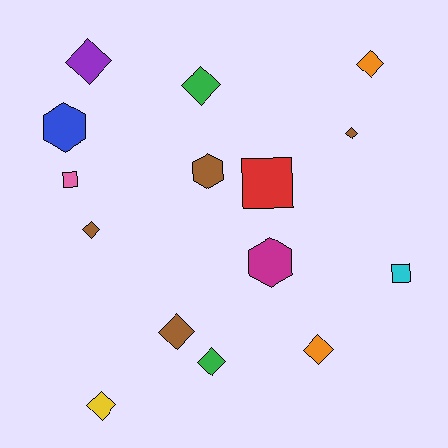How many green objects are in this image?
There are 2 green objects.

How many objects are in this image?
There are 15 objects.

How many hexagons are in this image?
There are 3 hexagons.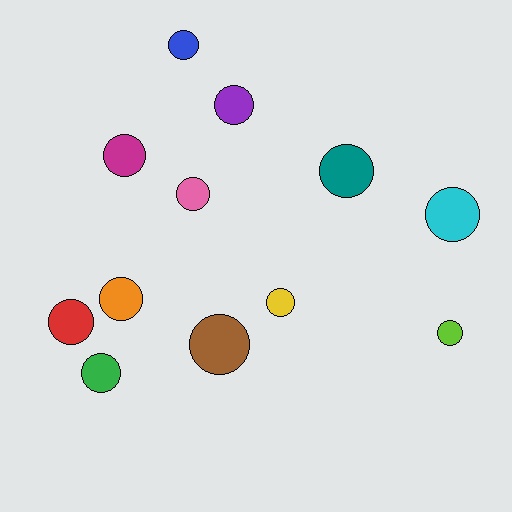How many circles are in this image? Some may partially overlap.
There are 12 circles.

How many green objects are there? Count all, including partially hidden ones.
There is 1 green object.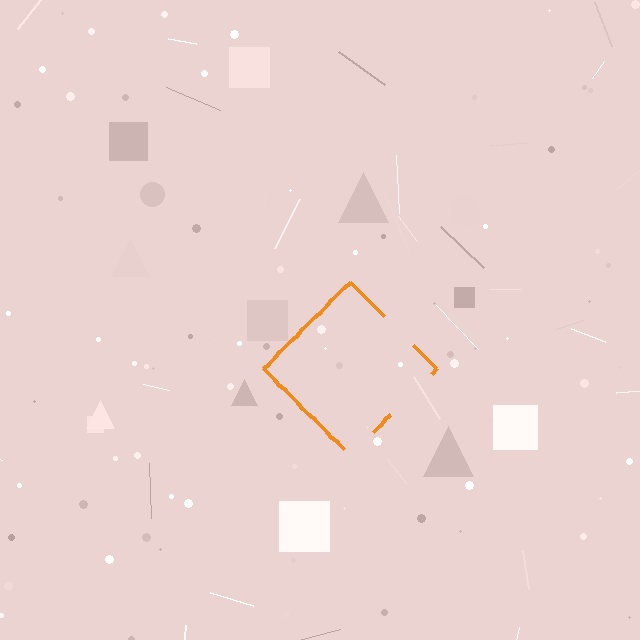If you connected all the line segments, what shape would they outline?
They would outline a diamond.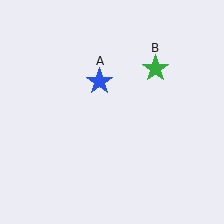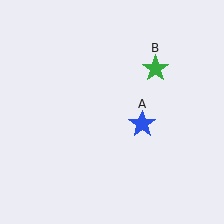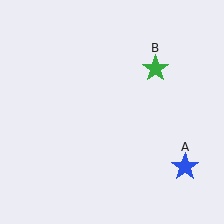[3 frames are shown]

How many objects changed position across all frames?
1 object changed position: blue star (object A).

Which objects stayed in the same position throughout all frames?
Green star (object B) remained stationary.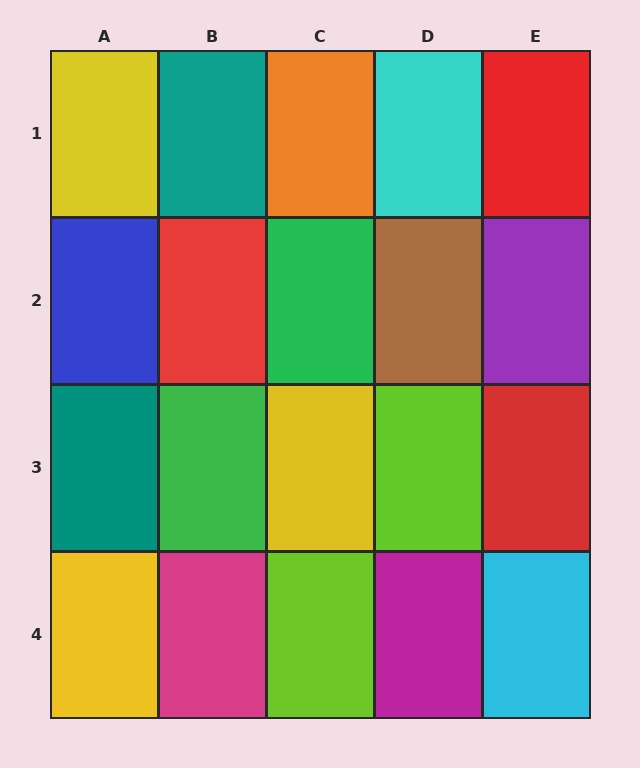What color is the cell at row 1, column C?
Orange.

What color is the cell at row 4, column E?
Cyan.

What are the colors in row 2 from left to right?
Blue, red, green, brown, purple.